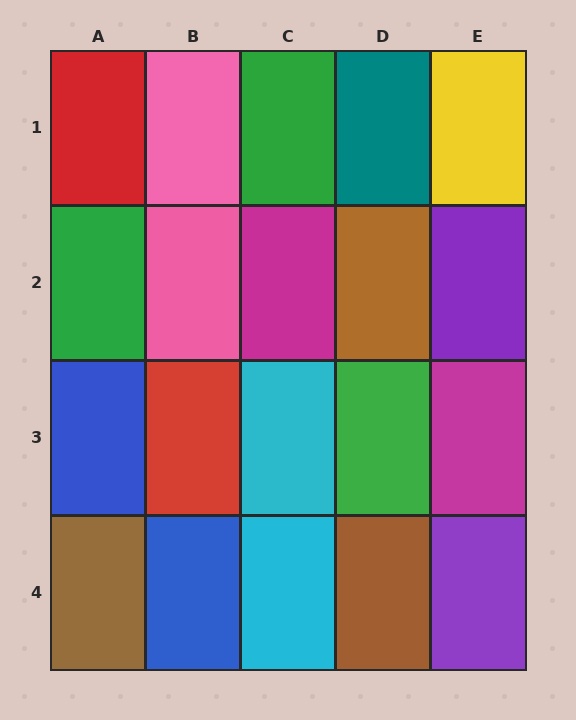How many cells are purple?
2 cells are purple.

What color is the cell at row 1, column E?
Yellow.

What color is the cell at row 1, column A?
Red.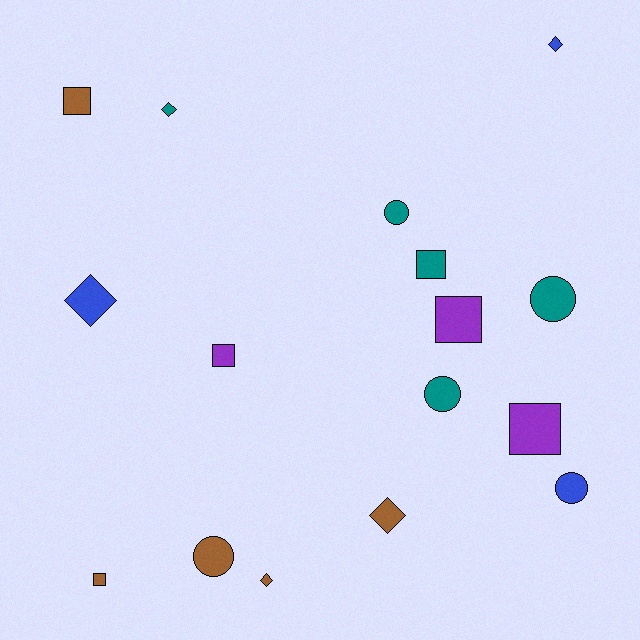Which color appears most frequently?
Brown, with 5 objects.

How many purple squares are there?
There are 3 purple squares.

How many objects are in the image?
There are 16 objects.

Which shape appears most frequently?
Square, with 6 objects.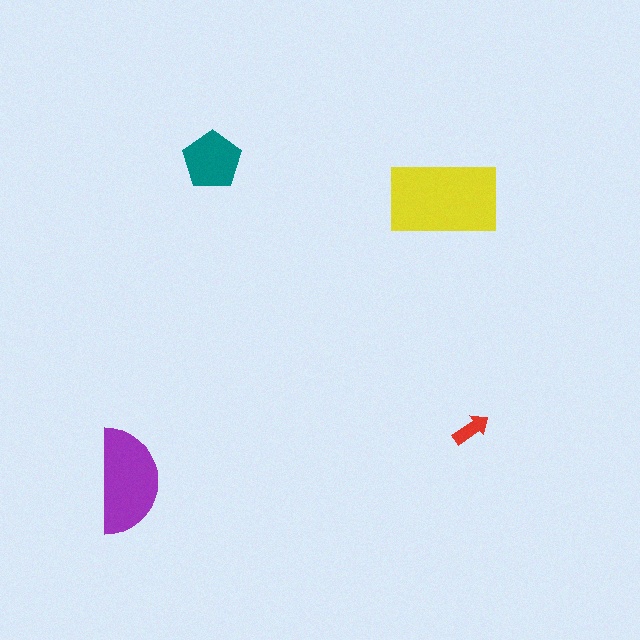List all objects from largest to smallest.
The yellow rectangle, the purple semicircle, the teal pentagon, the red arrow.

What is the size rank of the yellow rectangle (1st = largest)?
1st.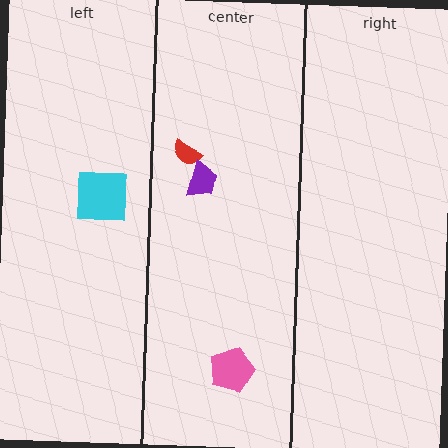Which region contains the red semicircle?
The center region.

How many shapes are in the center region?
3.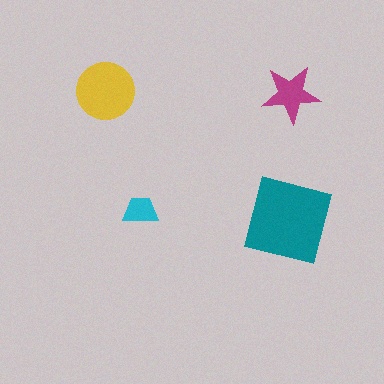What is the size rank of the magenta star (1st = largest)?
3rd.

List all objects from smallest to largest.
The cyan trapezoid, the magenta star, the yellow circle, the teal square.